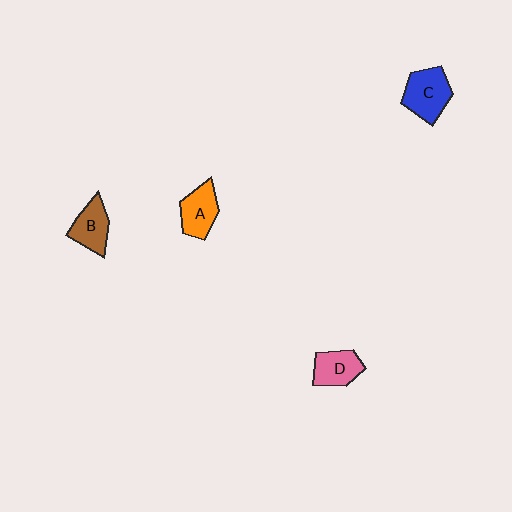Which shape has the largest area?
Shape C (blue).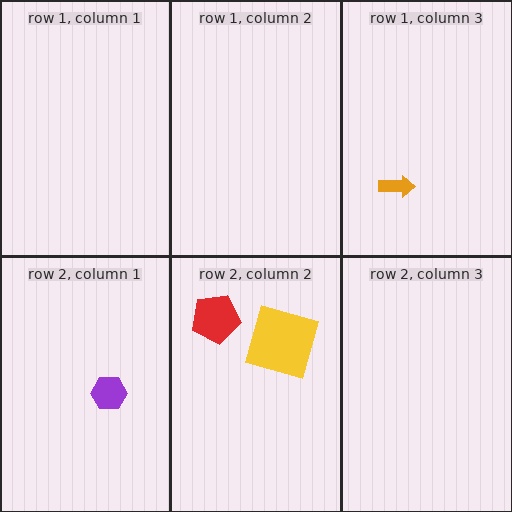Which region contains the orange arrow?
The row 1, column 3 region.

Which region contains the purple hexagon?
The row 2, column 1 region.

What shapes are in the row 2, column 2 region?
The red pentagon, the yellow square.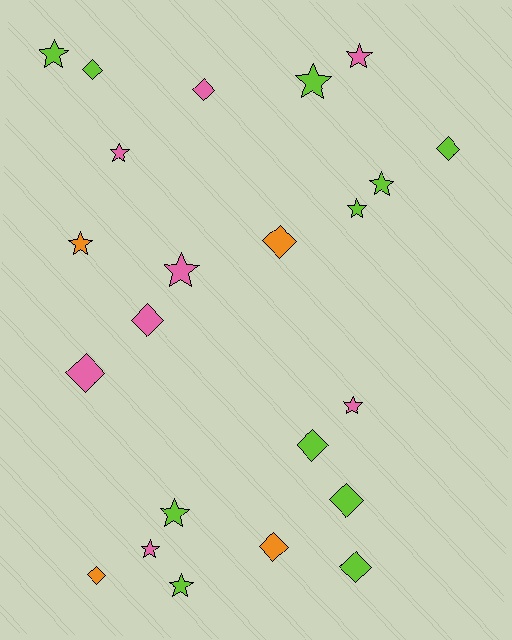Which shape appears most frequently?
Star, with 12 objects.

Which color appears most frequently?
Lime, with 11 objects.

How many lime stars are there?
There are 6 lime stars.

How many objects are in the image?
There are 23 objects.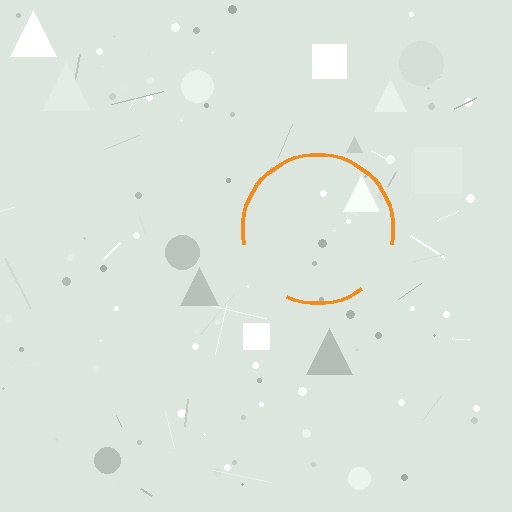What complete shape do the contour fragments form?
The contour fragments form a circle.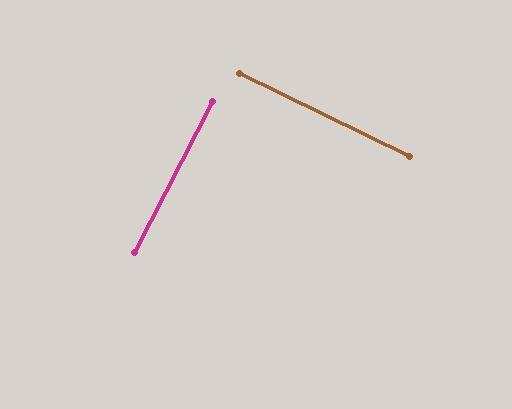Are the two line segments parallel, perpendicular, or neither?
Perpendicular — they meet at approximately 89°.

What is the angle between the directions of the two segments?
Approximately 89 degrees.